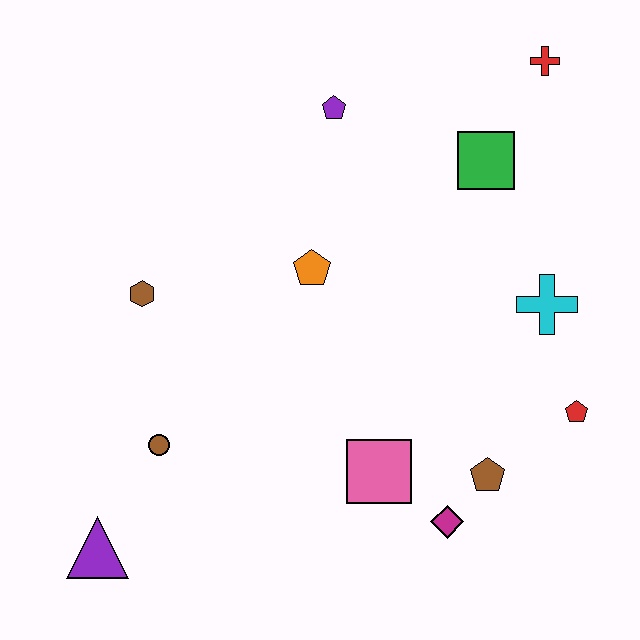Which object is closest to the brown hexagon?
The brown circle is closest to the brown hexagon.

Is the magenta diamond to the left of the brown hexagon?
No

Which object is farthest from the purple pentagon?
The purple triangle is farthest from the purple pentagon.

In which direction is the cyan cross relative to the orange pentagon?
The cyan cross is to the right of the orange pentagon.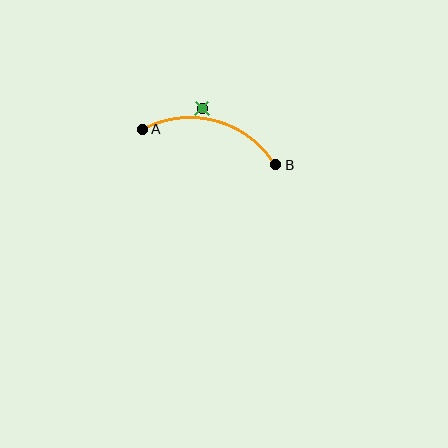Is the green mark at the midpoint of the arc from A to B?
No — the green mark does not lie on the arc at all. It sits slightly outside the curve.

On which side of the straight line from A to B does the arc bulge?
The arc bulges above the straight line connecting A and B.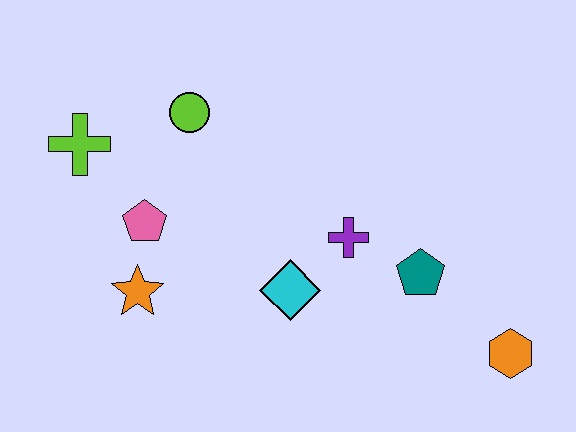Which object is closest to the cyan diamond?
The purple cross is closest to the cyan diamond.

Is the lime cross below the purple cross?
No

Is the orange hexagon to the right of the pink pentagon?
Yes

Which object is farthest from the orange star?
The orange hexagon is farthest from the orange star.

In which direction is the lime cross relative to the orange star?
The lime cross is above the orange star.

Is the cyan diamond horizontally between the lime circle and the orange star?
No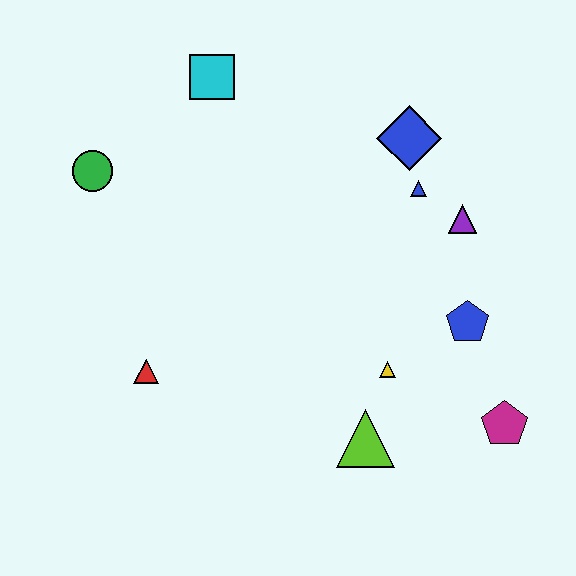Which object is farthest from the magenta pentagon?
The green circle is farthest from the magenta pentagon.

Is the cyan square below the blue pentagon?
No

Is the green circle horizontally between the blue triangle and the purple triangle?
No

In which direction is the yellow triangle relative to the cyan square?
The yellow triangle is below the cyan square.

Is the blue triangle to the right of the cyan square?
Yes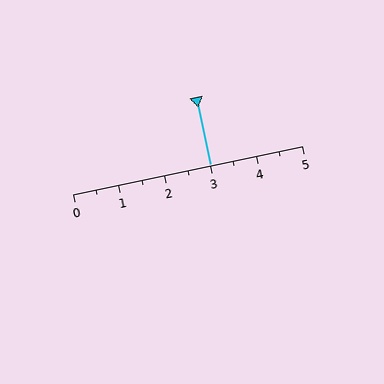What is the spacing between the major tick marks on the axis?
The major ticks are spaced 1 apart.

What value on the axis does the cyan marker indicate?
The marker indicates approximately 3.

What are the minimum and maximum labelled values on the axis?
The axis runs from 0 to 5.